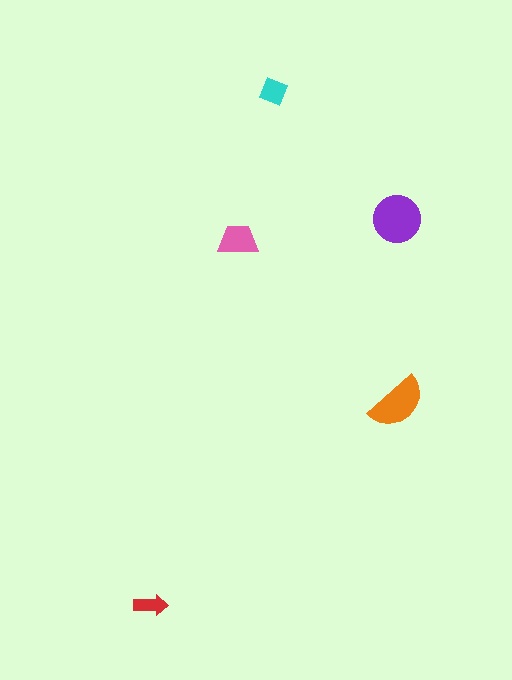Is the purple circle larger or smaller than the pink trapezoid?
Larger.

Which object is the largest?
The purple circle.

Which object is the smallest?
The red arrow.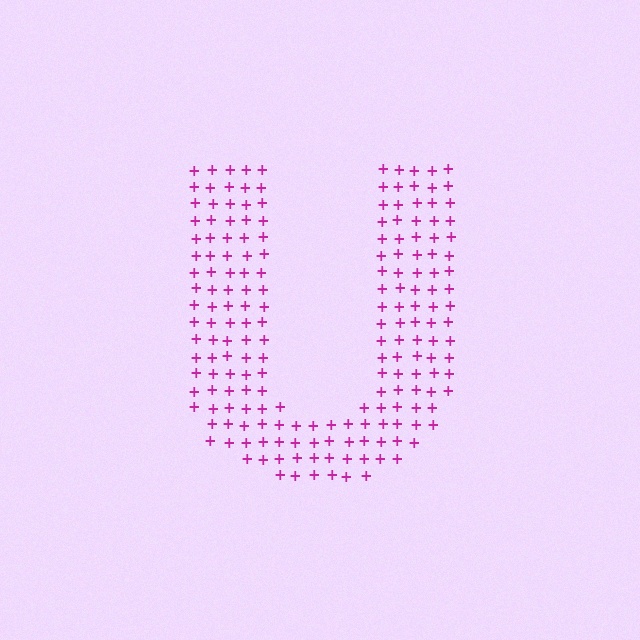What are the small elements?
The small elements are plus signs.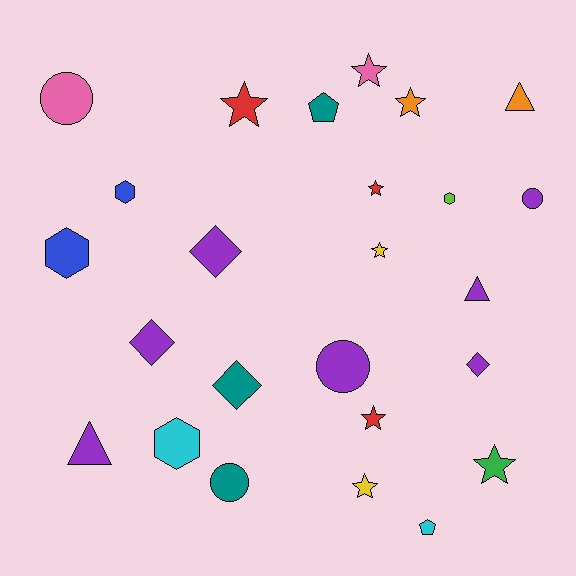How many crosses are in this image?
There are no crosses.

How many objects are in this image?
There are 25 objects.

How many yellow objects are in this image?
There are 2 yellow objects.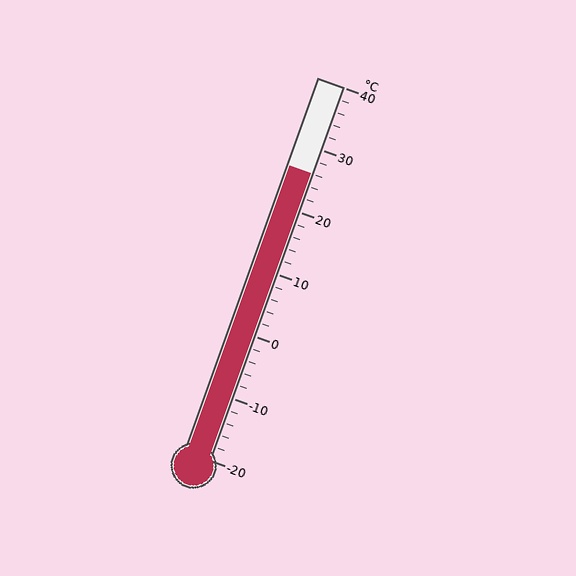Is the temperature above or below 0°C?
The temperature is above 0°C.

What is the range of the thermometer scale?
The thermometer scale ranges from -20°C to 40°C.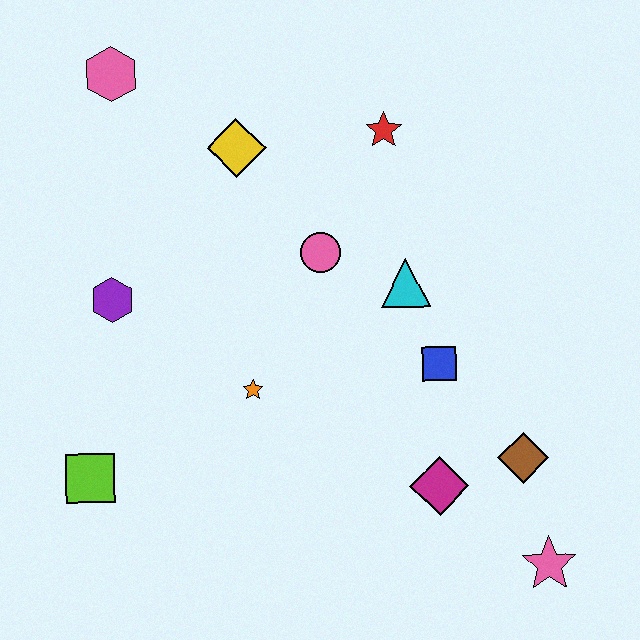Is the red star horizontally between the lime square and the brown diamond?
Yes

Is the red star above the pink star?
Yes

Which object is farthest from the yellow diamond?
The pink star is farthest from the yellow diamond.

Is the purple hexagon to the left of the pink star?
Yes